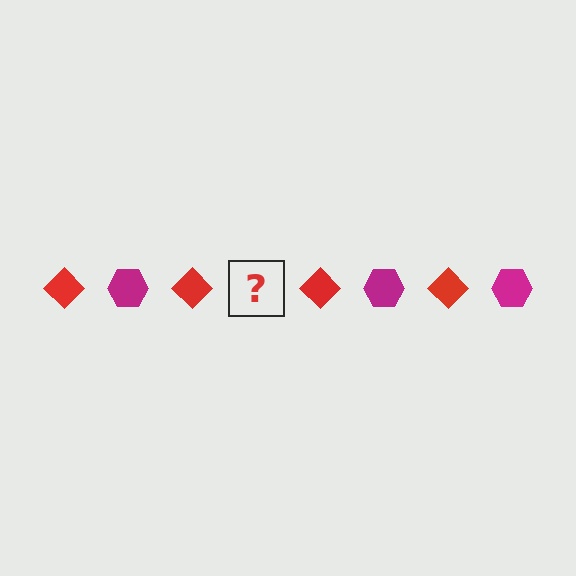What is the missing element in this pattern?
The missing element is a magenta hexagon.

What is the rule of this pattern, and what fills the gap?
The rule is that the pattern alternates between red diamond and magenta hexagon. The gap should be filled with a magenta hexagon.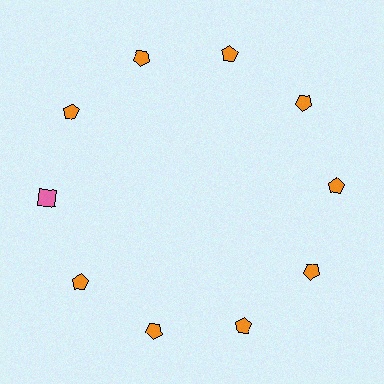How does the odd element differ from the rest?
It differs in both color (pink instead of orange) and shape (square instead of pentagon).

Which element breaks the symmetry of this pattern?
The pink square at roughly the 9 o'clock position breaks the symmetry. All other shapes are orange pentagons.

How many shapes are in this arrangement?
There are 10 shapes arranged in a ring pattern.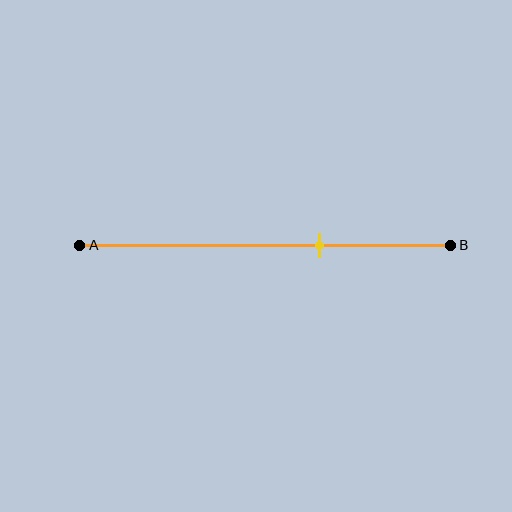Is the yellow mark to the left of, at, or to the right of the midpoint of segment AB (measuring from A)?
The yellow mark is to the right of the midpoint of segment AB.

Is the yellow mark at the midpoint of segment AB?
No, the mark is at about 65% from A, not at the 50% midpoint.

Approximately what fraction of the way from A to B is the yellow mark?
The yellow mark is approximately 65% of the way from A to B.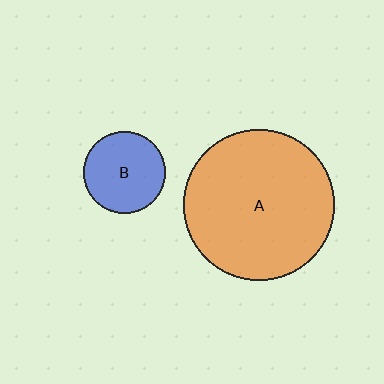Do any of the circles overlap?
No, none of the circles overlap.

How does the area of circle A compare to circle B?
Approximately 3.4 times.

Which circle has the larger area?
Circle A (orange).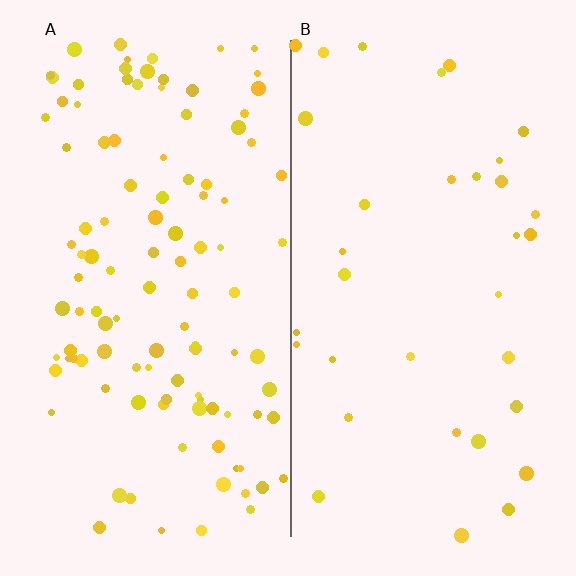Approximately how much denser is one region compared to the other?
Approximately 3.2× — region A over region B.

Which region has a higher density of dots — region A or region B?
A (the left).